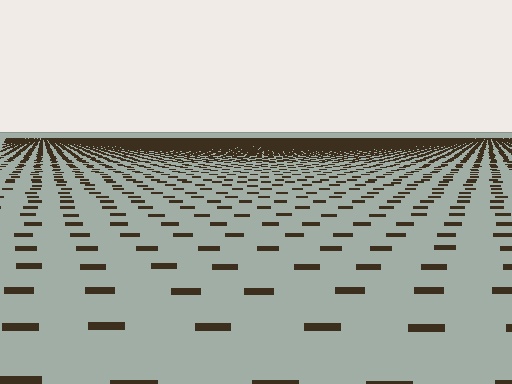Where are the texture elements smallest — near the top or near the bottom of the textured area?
Near the top.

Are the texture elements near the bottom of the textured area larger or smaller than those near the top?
Larger. Near the bottom, elements are closer to the viewer and appear at a bigger on-screen size.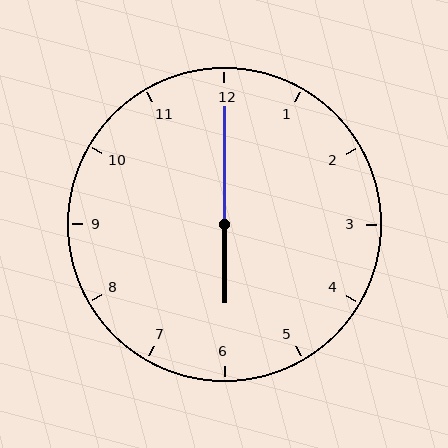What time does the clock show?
6:00.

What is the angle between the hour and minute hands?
Approximately 180 degrees.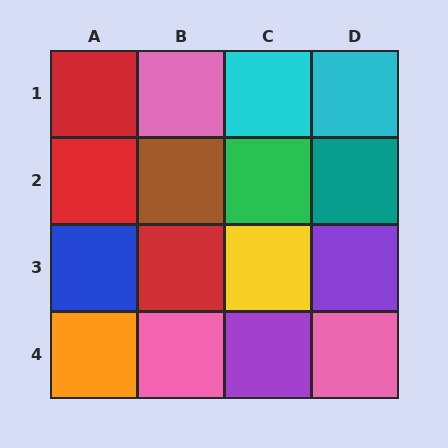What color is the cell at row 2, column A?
Red.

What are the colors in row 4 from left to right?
Orange, pink, purple, pink.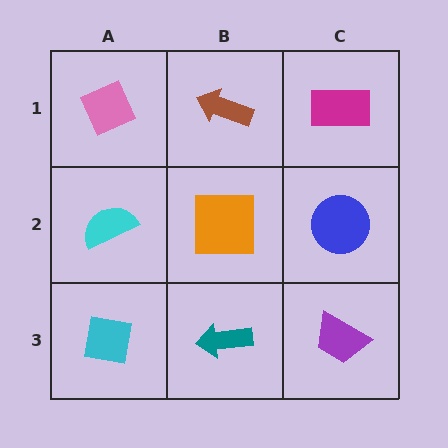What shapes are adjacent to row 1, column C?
A blue circle (row 2, column C), a brown arrow (row 1, column B).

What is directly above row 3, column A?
A cyan semicircle.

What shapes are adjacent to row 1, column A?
A cyan semicircle (row 2, column A), a brown arrow (row 1, column B).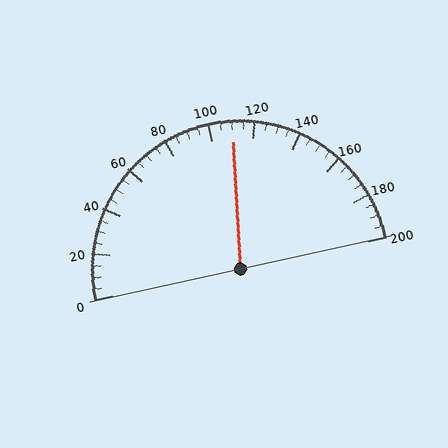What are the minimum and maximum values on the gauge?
The gauge ranges from 0 to 200.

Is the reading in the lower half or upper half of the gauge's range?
The reading is in the upper half of the range (0 to 200).